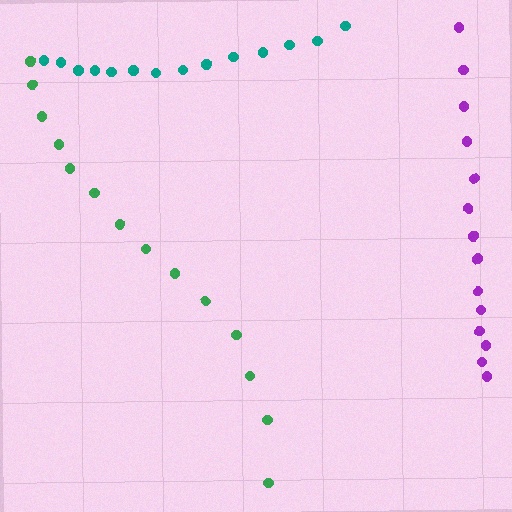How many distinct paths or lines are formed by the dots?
There are 3 distinct paths.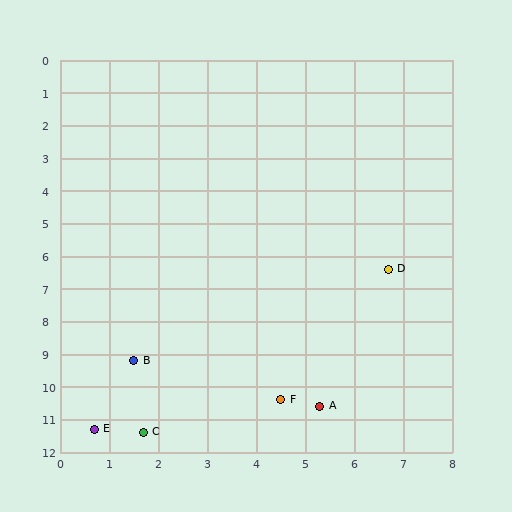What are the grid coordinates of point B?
Point B is at approximately (1.5, 9.2).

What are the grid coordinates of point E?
Point E is at approximately (0.7, 11.3).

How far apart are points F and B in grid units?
Points F and B are about 3.2 grid units apart.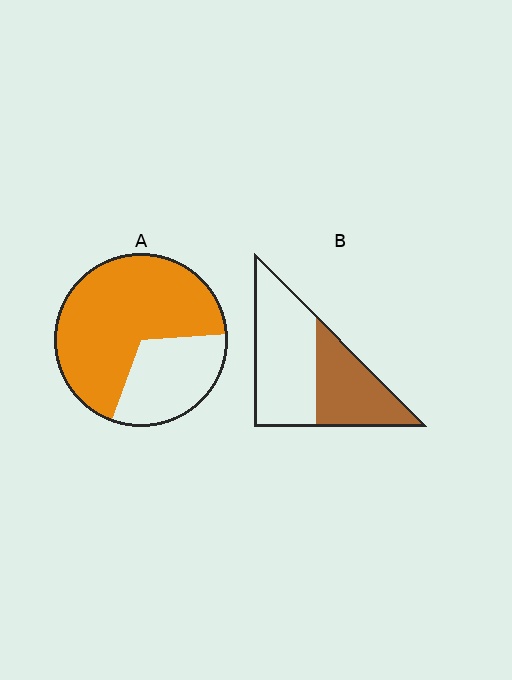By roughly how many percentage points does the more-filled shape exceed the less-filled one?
By roughly 25 percentage points (A over B).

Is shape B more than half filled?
No.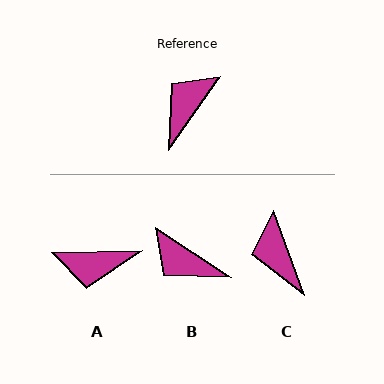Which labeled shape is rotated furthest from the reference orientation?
A, about 126 degrees away.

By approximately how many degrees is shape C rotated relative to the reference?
Approximately 55 degrees counter-clockwise.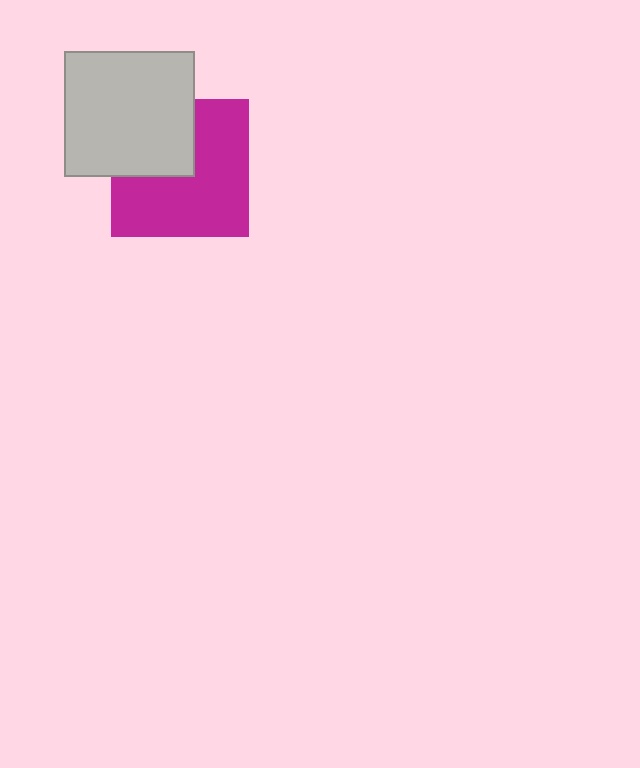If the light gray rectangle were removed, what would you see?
You would see the complete magenta square.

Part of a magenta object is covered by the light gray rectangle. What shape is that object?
It is a square.